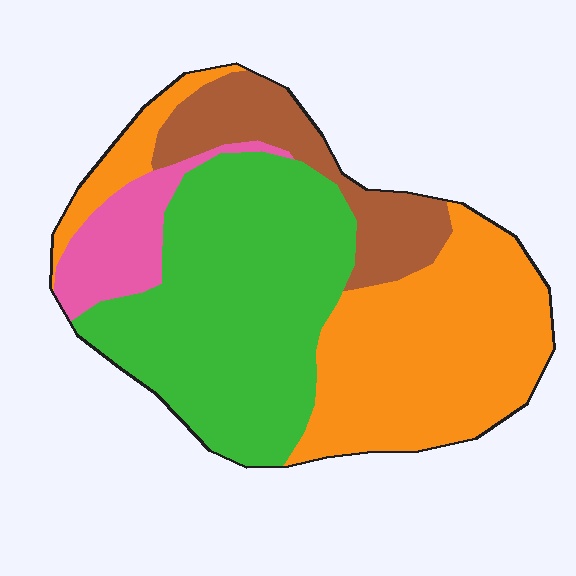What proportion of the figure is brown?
Brown takes up less than a quarter of the figure.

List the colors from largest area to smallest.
From largest to smallest: green, orange, brown, pink.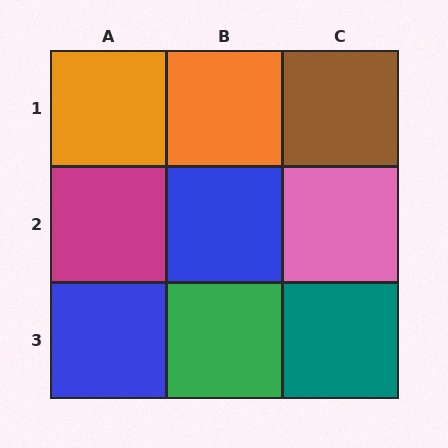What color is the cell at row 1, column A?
Orange.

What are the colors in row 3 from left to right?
Blue, green, teal.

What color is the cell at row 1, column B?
Orange.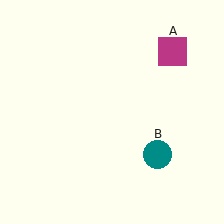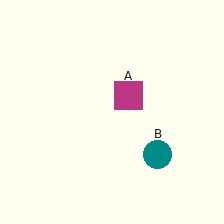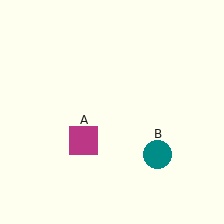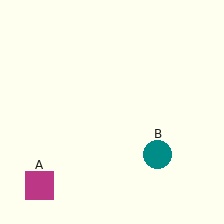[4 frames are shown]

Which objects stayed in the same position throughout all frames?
Teal circle (object B) remained stationary.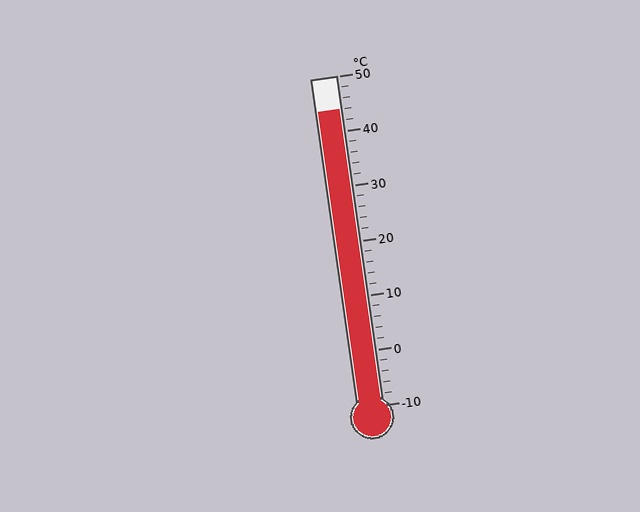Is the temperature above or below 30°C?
The temperature is above 30°C.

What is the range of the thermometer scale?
The thermometer scale ranges from -10°C to 50°C.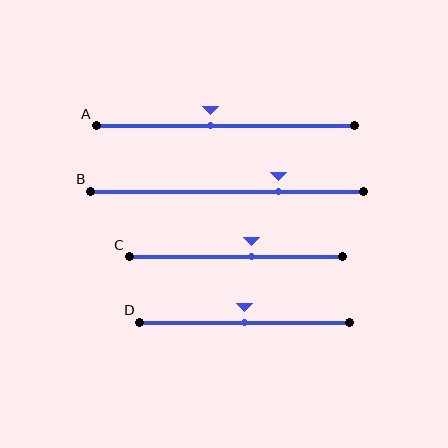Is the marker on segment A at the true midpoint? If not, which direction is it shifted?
No, the marker on segment A is shifted to the left by about 6% of the segment length.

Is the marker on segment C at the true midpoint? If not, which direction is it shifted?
No, the marker on segment C is shifted to the right by about 7% of the segment length.